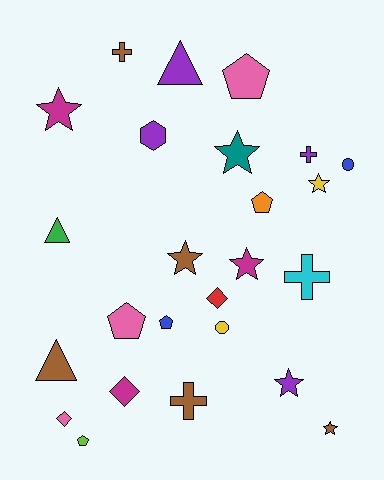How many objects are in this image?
There are 25 objects.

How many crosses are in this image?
There are 4 crosses.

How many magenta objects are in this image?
There are 3 magenta objects.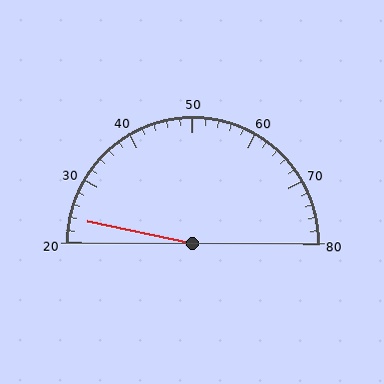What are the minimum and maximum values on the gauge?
The gauge ranges from 20 to 80.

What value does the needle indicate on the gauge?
The needle indicates approximately 24.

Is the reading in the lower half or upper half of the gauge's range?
The reading is in the lower half of the range (20 to 80).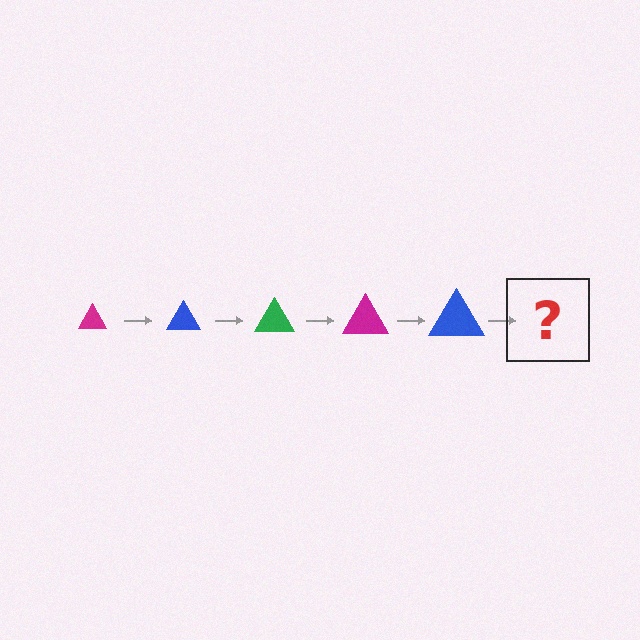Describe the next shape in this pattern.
It should be a green triangle, larger than the previous one.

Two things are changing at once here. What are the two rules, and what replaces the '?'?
The two rules are that the triangle grows larger each step and the color cycles through magenta, blue, and green. The '?' should be a green triangle, larger than the previous one.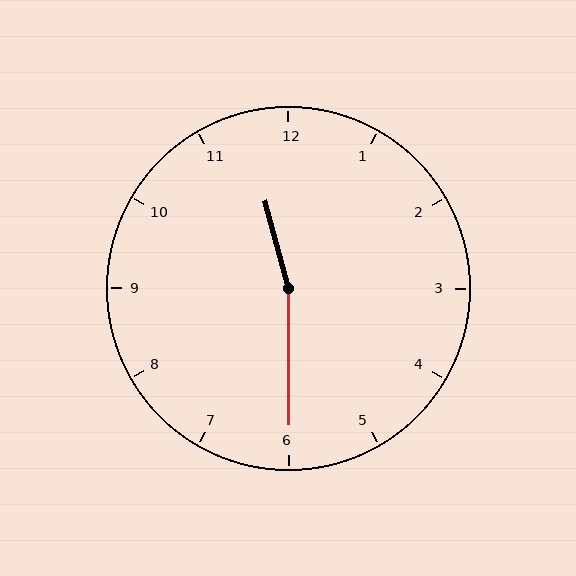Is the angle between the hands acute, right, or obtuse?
It is obtuse.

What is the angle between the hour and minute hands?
Approximately 165 degrees.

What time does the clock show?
11:30.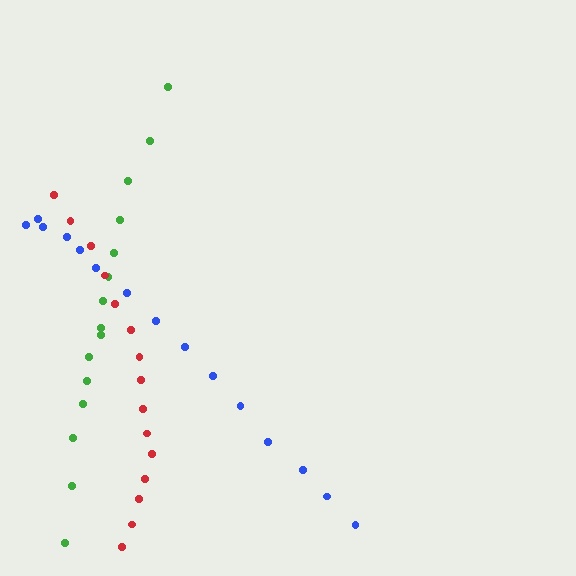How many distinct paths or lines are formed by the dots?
There are 3 distinct paths.